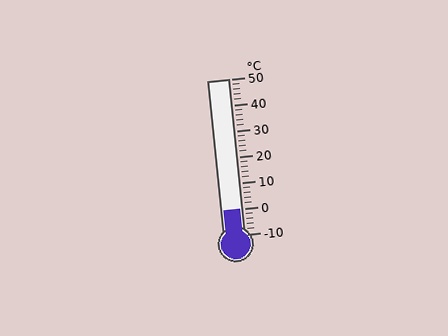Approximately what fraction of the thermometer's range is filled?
The thermometer is filled to approximately 15% of its range.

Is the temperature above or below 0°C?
The temperature is at 0°C.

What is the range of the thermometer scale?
The thermometer scale ranges from -10°C to 50°C.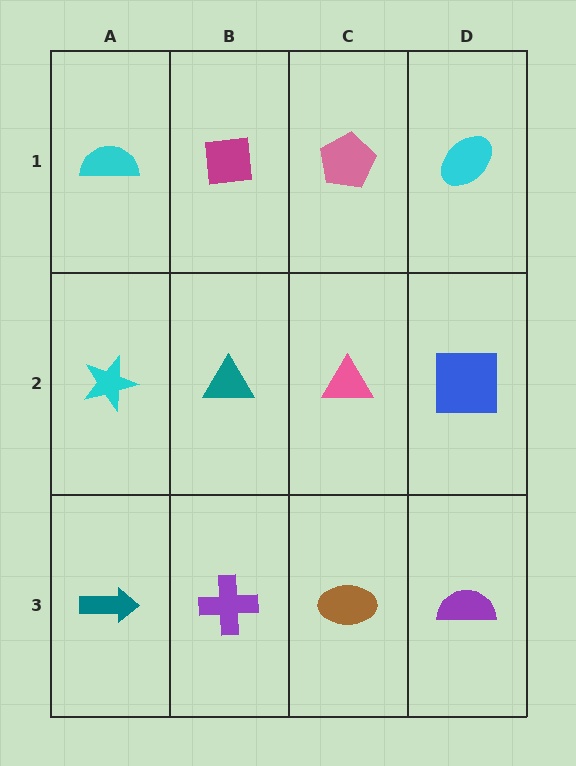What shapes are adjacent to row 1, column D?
A blue square (row 2, column D), a pink pentagon (row 1, column C).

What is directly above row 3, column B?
A teal triangle.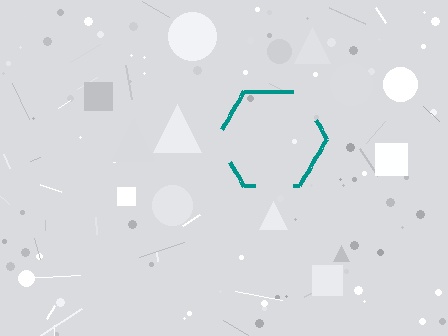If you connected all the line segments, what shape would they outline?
They would outline a hexagon.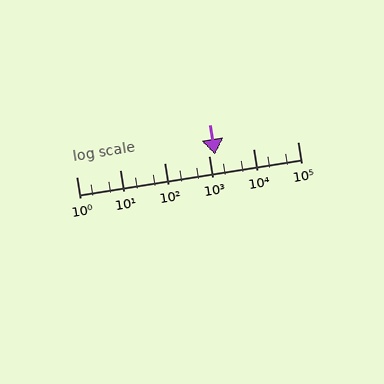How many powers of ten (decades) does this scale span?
The scale spans 5 decades, from 1 to 100000.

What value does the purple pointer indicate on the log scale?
The pointer indicates approximately 1400.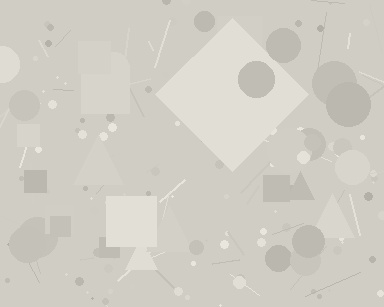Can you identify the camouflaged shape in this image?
The camouflaged shape is a diamond.